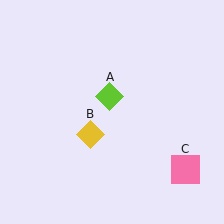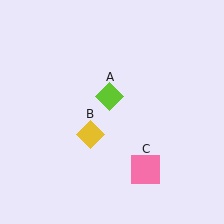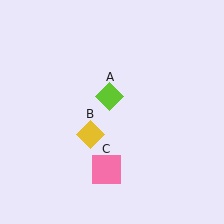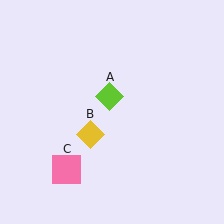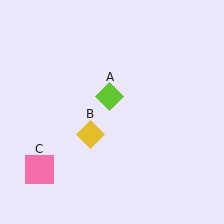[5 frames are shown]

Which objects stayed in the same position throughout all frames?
Lime diamond (object A) and yellow diamond (object B) remained stationary.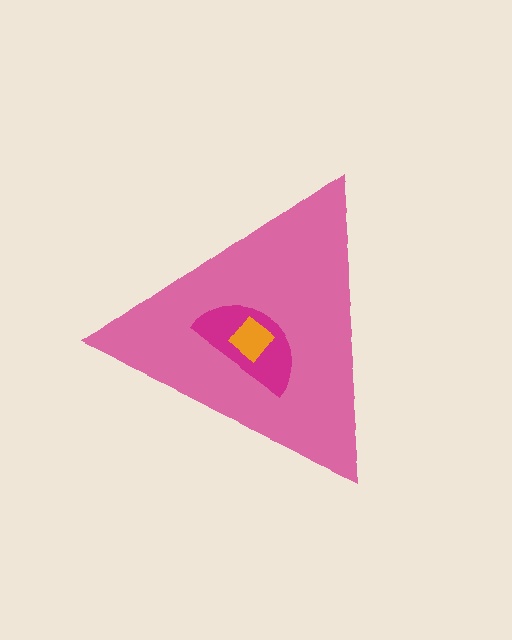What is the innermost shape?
The orange diamond.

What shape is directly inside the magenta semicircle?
The orange diamond.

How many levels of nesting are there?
3.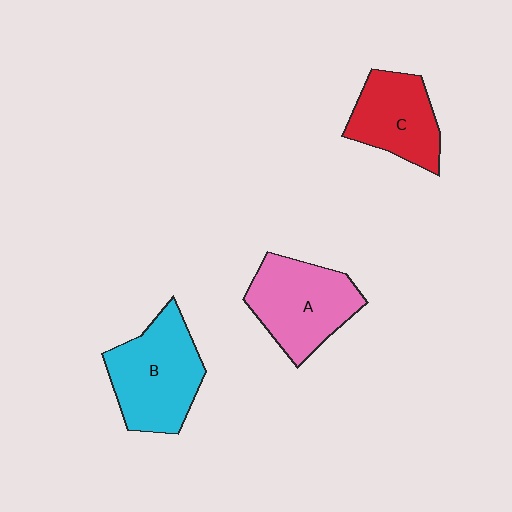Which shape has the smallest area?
Shape C (red).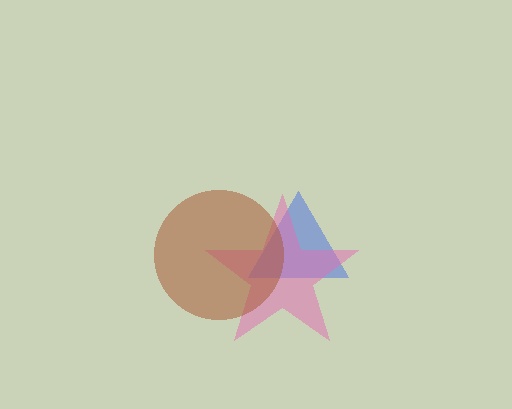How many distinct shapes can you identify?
There are 3 distinct shapes: a blue triangle, a pink star, a brown circle.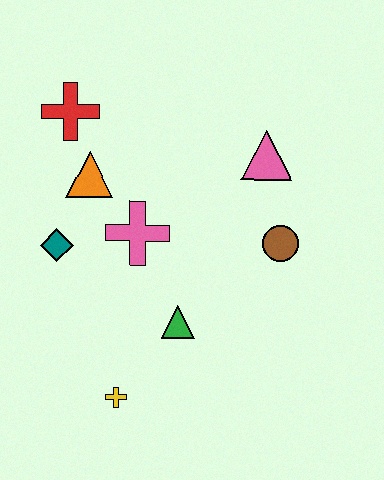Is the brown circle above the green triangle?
Yes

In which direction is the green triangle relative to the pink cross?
The green triangle is below the pink cross.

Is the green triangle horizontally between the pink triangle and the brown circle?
No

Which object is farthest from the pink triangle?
The yellow cross is farthest from the pink triangle.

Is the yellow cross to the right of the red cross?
Yes